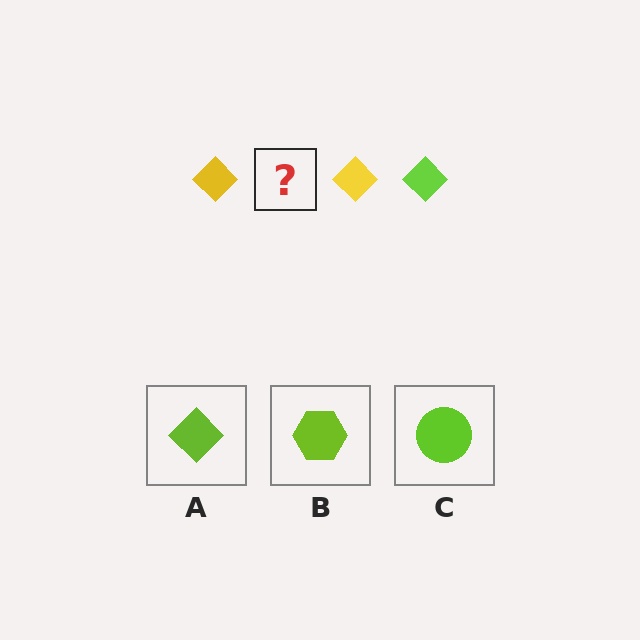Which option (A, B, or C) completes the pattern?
A.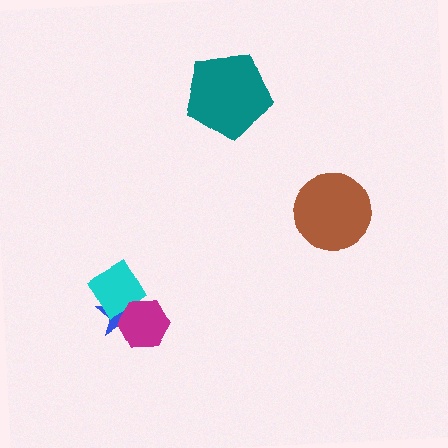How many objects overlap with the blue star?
2 objects overlap with the blue star.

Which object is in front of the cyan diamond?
The magenta hexagon is in front of the cyan diamond.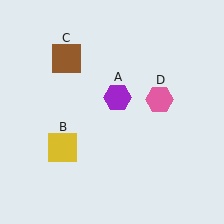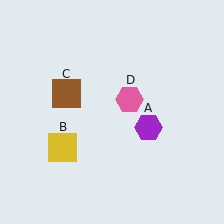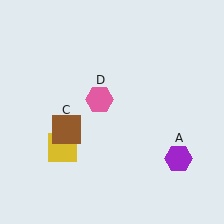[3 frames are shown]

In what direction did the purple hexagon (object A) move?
The purple hexagon (object A) moved down and to the right.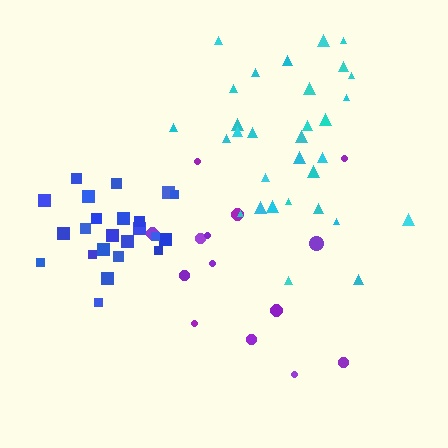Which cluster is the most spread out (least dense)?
Purple.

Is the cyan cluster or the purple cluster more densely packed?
Cyan.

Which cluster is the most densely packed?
Blue.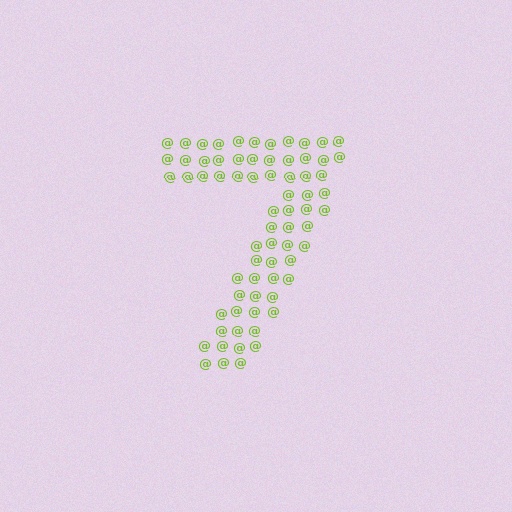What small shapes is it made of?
It is made of small at signs.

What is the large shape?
The large shape is the digit 7.